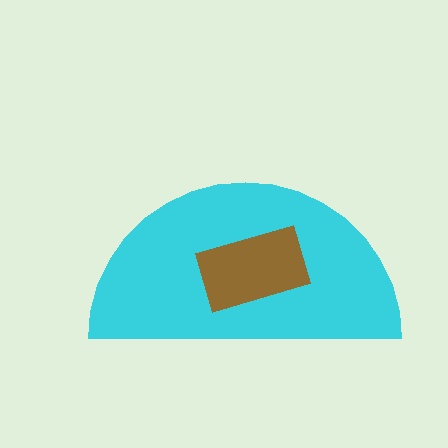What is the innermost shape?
The brown rectangle.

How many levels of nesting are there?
2.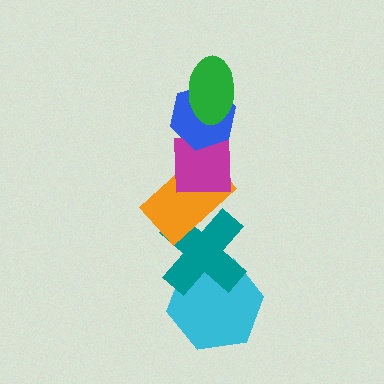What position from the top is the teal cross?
The teal cross is 5th from the top.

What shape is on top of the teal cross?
The orange rectangle is on top of the teal cross.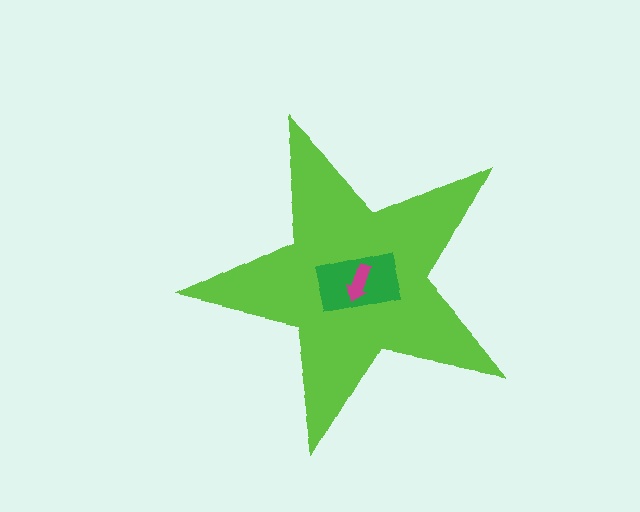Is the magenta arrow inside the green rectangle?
Yes.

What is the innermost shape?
The magenta arrow.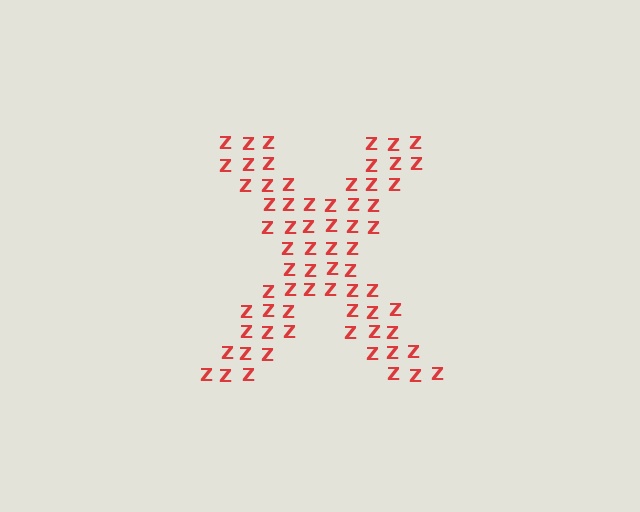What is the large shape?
The large shape is the letter X.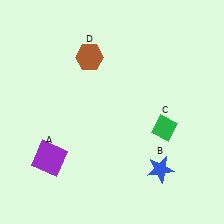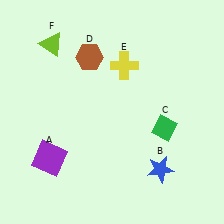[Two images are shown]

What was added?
A yellow cross (E), a lime triangle (F) were added in Image 2.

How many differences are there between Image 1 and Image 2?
There are 2 differences between the two images.